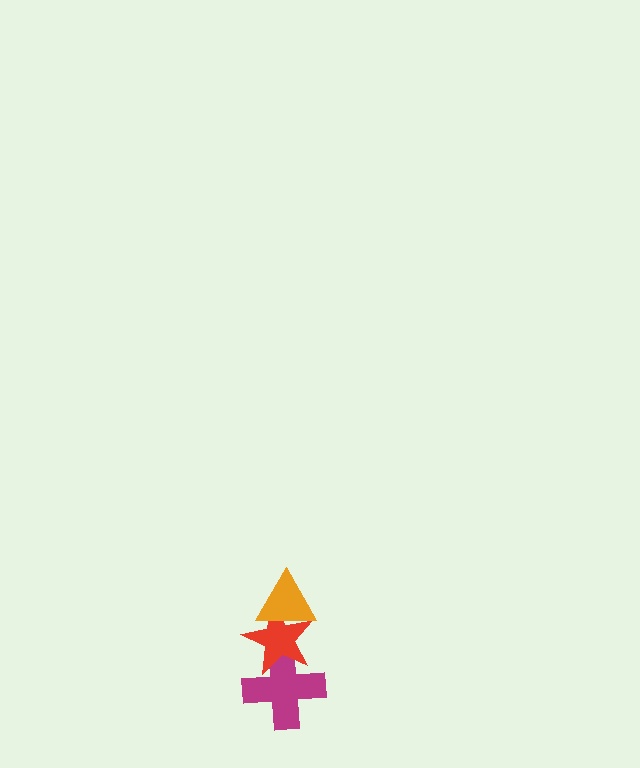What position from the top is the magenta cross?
The magenta cross is 3rd from the top.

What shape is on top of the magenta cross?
The red star is on top of the magenta cross.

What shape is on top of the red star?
The orange triangle is on top of the red star.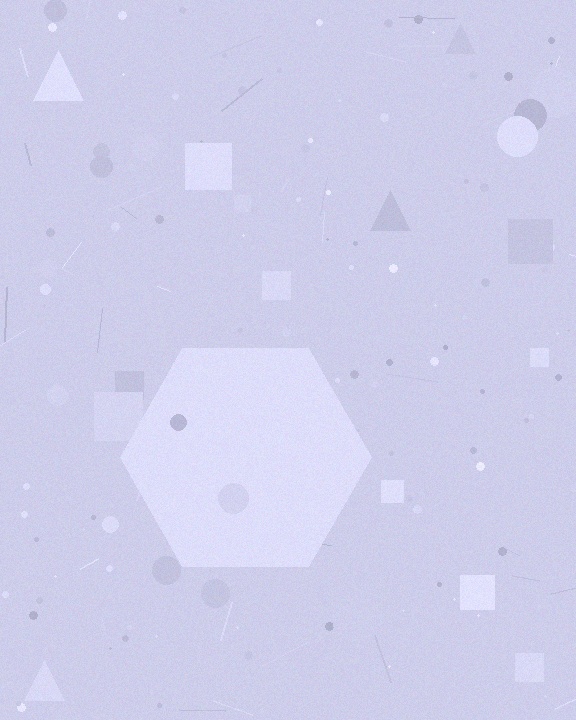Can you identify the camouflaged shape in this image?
The camouflaged shape is a hexagon.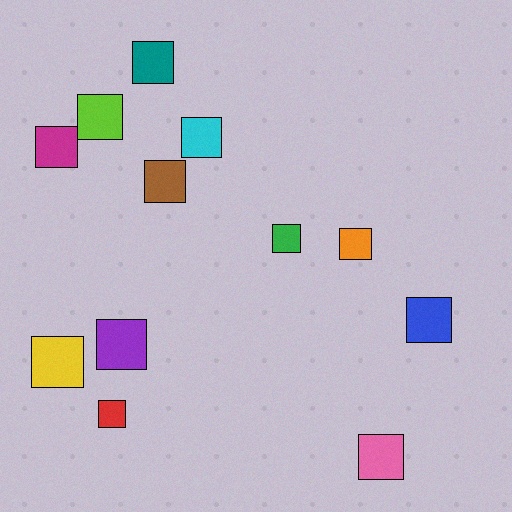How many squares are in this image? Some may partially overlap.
There are 12 squares.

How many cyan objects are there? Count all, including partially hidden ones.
There is 1 cyan object.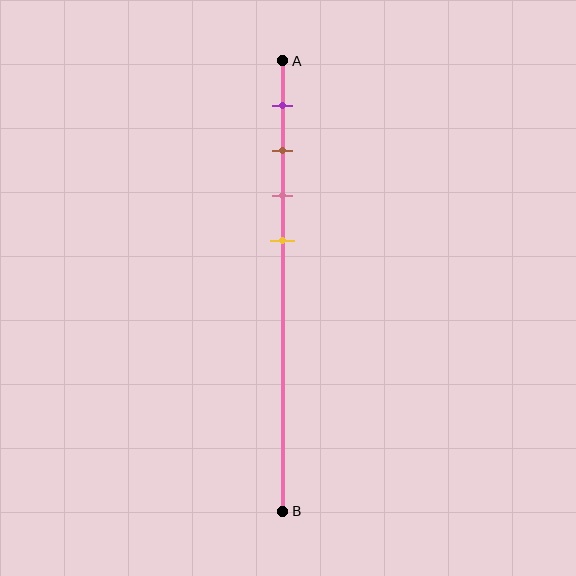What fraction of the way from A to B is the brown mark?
The brown mark is approximately 20% (0.2) of the way from A to B.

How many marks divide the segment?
There are 4 marks dividing the segment.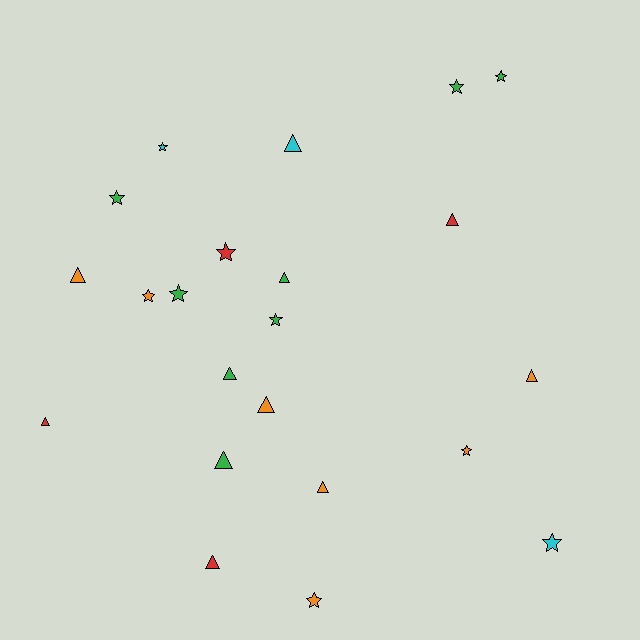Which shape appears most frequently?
Triangle, with 11 objects.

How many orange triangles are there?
There are 4 orange triangles.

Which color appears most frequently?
Green, with 8 objects.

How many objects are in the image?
There are 22 objects.